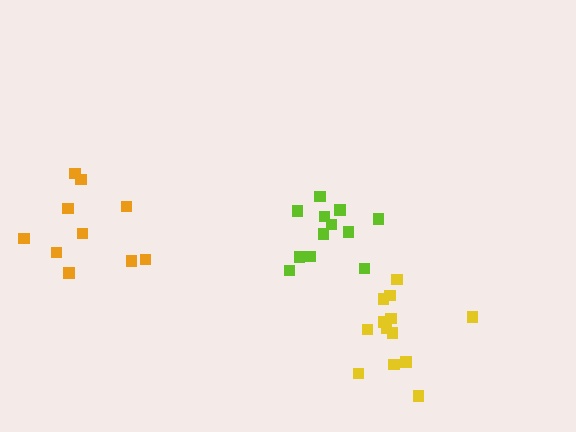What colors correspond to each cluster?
The clusters are colored: orange, yellow, lime.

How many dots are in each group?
Group 1: 10 dots, Group 2: 14 dots, Group 3: 12 dots (36 total).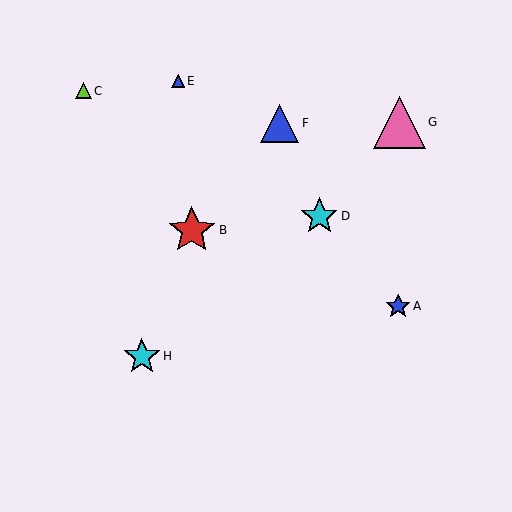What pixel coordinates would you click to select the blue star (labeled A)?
Click at (398, 306) to select the blue star A.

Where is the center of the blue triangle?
The center of the blue triangle is at (280, 123).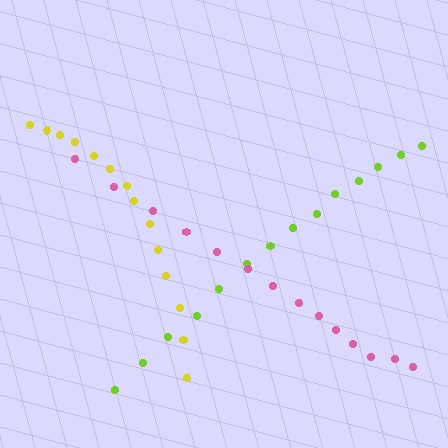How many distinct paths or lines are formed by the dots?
There are 3 distinct paths.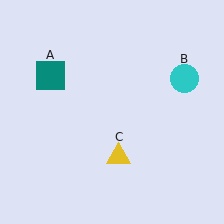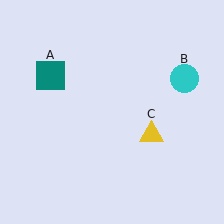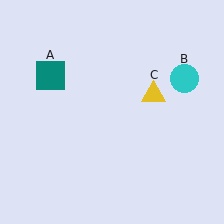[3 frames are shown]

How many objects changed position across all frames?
1 object changed position: yellow triangle (object C).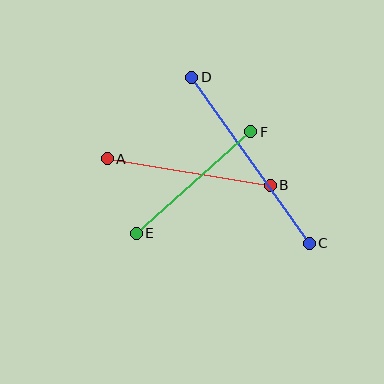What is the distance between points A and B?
The distance is approximately 165 pixels.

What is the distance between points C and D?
The distance is approximately 204 pixels.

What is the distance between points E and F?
The distance is approximately 153 pixels.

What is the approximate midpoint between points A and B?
The midpoint is at approximately (189, 172) pixels.